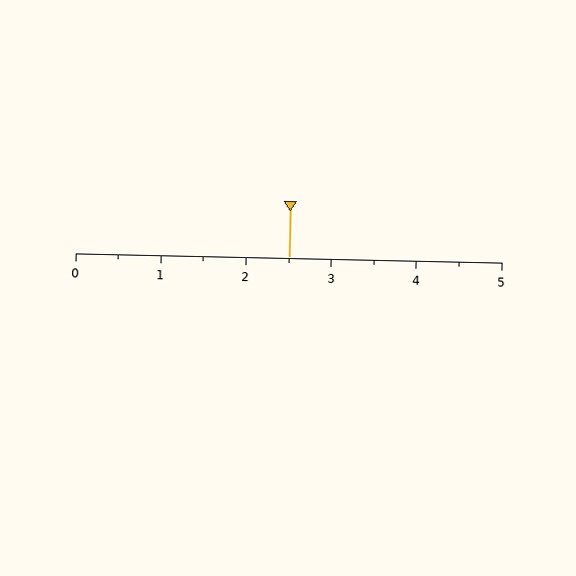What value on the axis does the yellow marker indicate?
The marker indicates approximately 2.5.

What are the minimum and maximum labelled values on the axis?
The axis runs from 0 to 5.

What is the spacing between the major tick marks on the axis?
The major ticks are spaced 1 apart.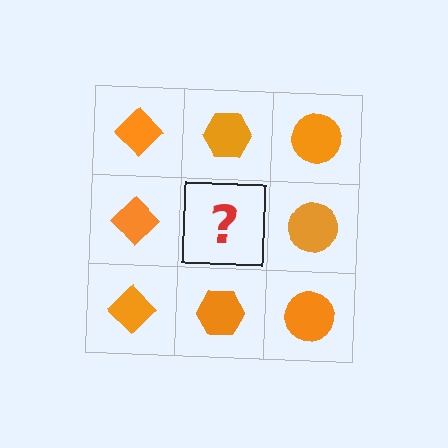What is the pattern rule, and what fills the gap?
The rule is that each column has a consistent shape. The gap should be filled with an orange hexagon.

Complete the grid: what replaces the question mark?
The question mark should be replaced with an orange hexagon.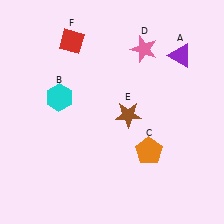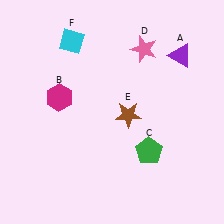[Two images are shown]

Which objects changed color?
B changed from cyan to magenta. C changed from orange to green. F changed from red to cyan.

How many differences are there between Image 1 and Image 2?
There are 3 differences between the two images.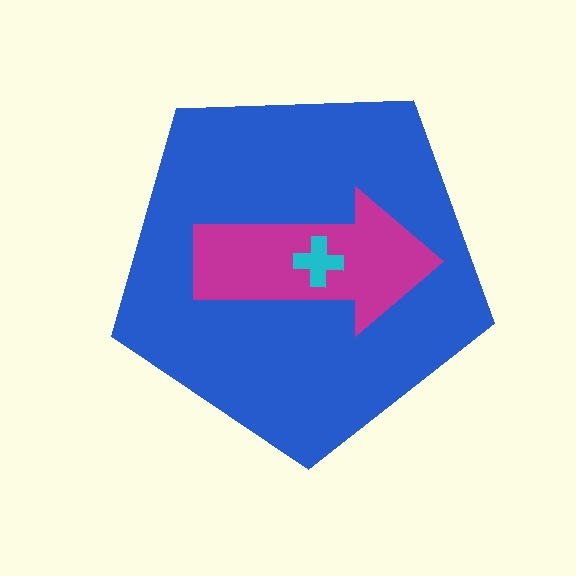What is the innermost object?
The cyan cross.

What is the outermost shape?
The blue pentagon.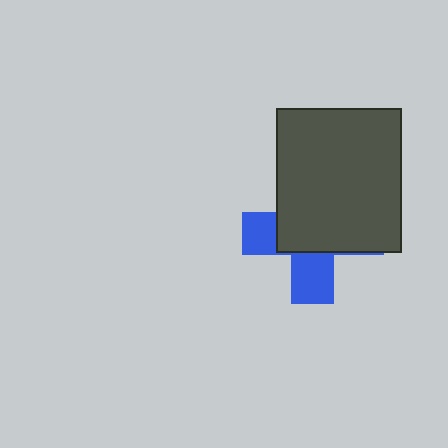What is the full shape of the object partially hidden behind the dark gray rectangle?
The partially hidden object is a blue cross.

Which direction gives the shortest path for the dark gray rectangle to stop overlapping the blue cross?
Moving up gives the shortest separation.